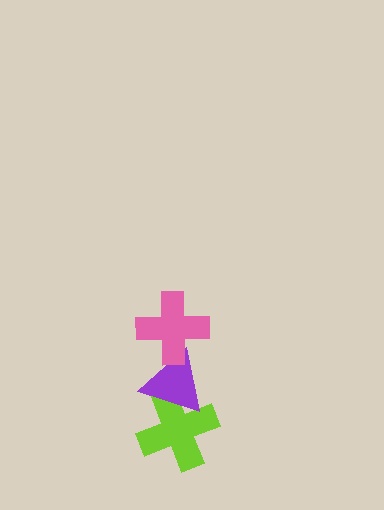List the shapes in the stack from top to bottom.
From top to bottom: the pink cross, the purple triangle, the lime cross.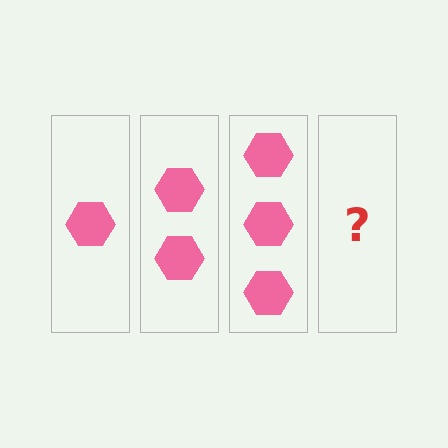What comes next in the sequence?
The next element should be 4 hexagons.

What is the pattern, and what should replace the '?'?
The pattern is that each step adds one more hexagon. The '?' should be 4 hexagons.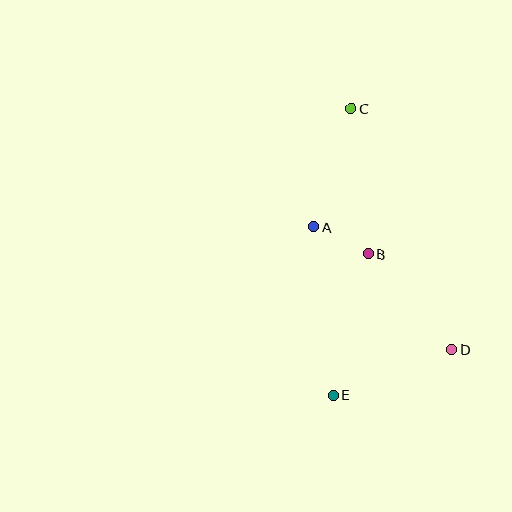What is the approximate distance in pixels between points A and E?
The distance between A and E is approximately 169 pixels.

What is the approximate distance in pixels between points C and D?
The distance between C and D is approximately 261 pixels.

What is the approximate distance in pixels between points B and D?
The distance between B and D is approximately 126 pixels.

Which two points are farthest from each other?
Points C and E are farthest from each other.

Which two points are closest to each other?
Points A and B are closest to each other.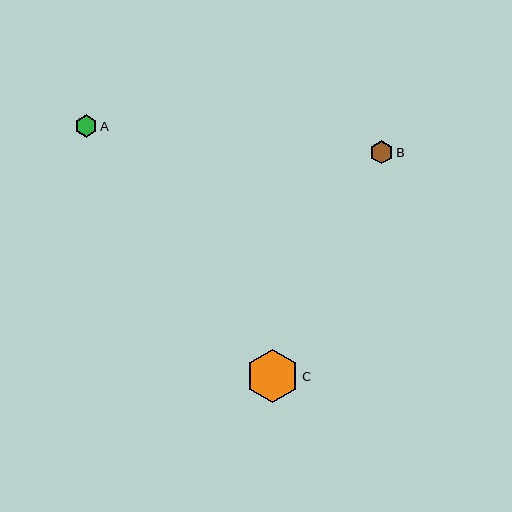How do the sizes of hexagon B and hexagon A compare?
Hexagon B and hexagon A are approximately the same size.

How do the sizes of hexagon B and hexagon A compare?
Hexagon B and hexagon A are approximately the same size.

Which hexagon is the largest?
Hexagon C is the largest with a size of approximately 53 pixels.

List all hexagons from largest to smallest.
From largest to smallest: C, B, A.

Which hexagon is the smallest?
Hexagon A is the smallest with a size of approximately 23 pixels.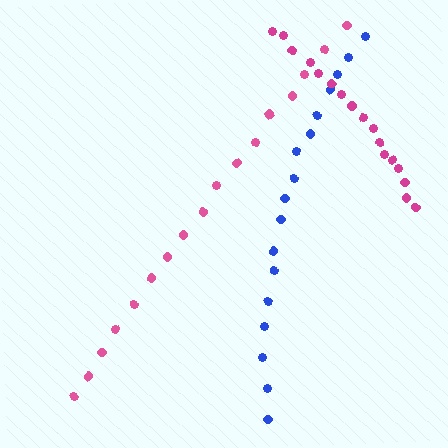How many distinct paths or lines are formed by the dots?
There are 3 distinct paths.